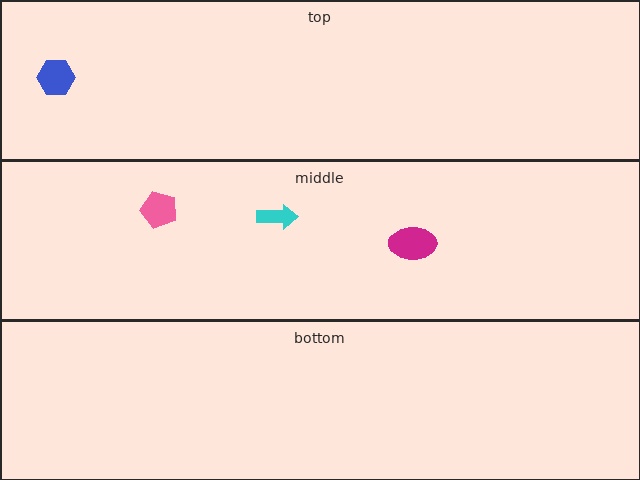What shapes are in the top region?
The blue hexagon.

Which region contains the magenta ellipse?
The middle region.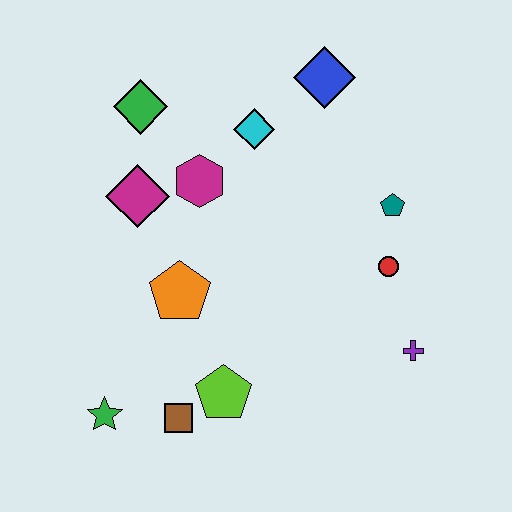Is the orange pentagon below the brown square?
No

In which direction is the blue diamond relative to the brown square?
The blue diamond is above the brown square.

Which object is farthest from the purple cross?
The green diamond is farthest from the purple cross.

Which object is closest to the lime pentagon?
The brown square is closest to the lime pentagon.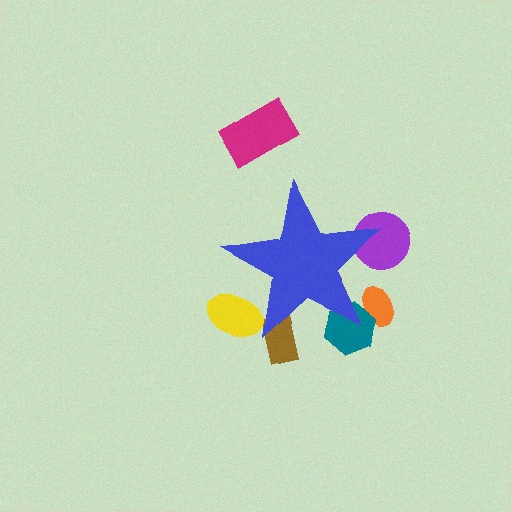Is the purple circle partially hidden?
Yes, the purple circle is partially hidden behind the blue star.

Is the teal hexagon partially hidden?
Yes, the teal hexagon is partially hidden behind the blue star.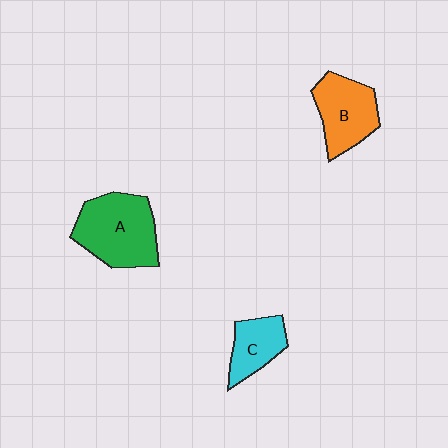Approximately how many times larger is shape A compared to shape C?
Approximately 1.8 times.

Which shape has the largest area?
Shape A (green).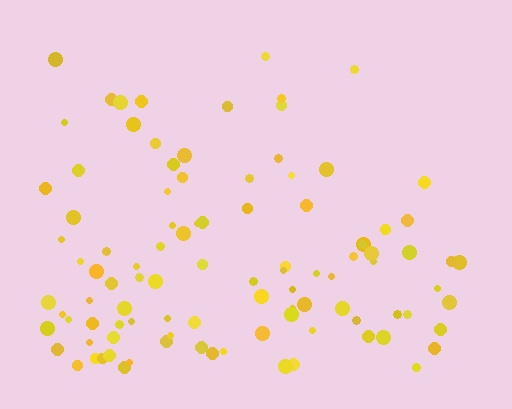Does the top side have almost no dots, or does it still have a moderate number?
Still a moderate number, just noticeably fewer than the bottom.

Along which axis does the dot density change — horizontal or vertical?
Vertical.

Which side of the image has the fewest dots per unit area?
The top.